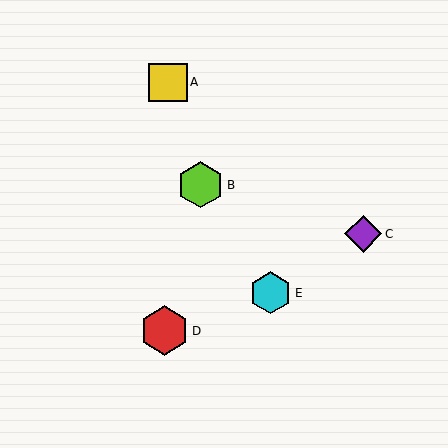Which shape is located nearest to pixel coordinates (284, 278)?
The cyan hexagon (labeled E) at (271, 293) is nearest to that location.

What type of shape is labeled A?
Shape A is a yellow square.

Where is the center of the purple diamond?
The center of the purple diamond is at (363, 234).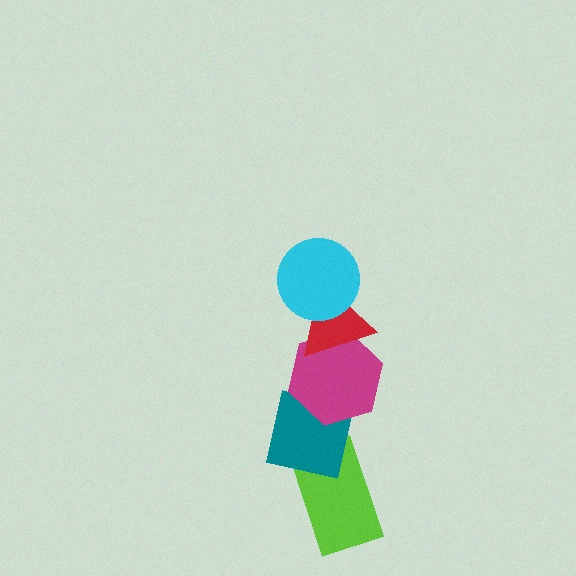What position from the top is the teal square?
The teal square is 4th from the top.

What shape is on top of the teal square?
The magenta hexagon is on top of the teal square.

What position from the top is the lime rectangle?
The lime rectangle is 5th from the top.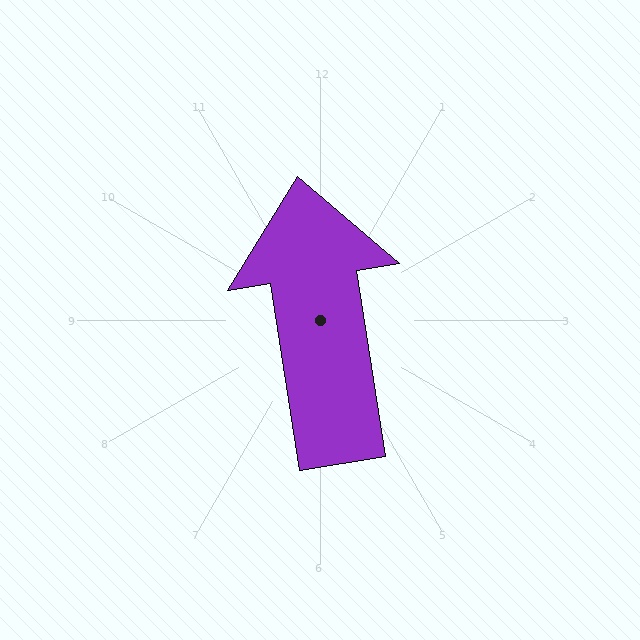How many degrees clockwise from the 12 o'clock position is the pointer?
Approximately 351 degrees.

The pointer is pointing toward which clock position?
Roughly 12 o'clock.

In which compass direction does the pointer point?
North.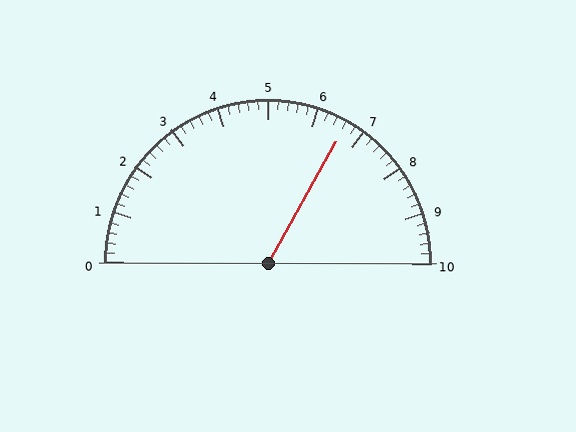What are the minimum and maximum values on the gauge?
The gauge ranges from 0 to 10.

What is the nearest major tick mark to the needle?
The nearest major tick mark is 7.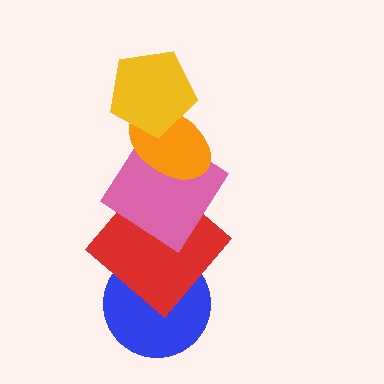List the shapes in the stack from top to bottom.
From top to bottom: the yellow pentagon, the orange ellipse, the pink diamond, the red diamond, the blue circle.